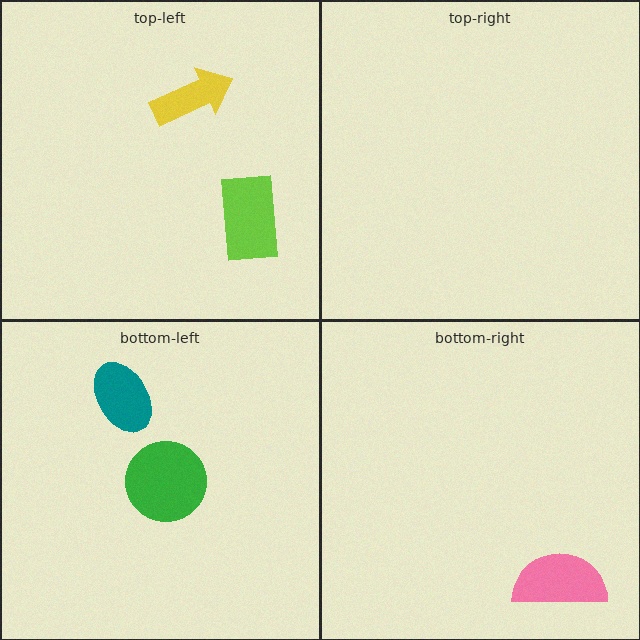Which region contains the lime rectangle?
The top-left region.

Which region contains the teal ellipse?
The bottom-left region.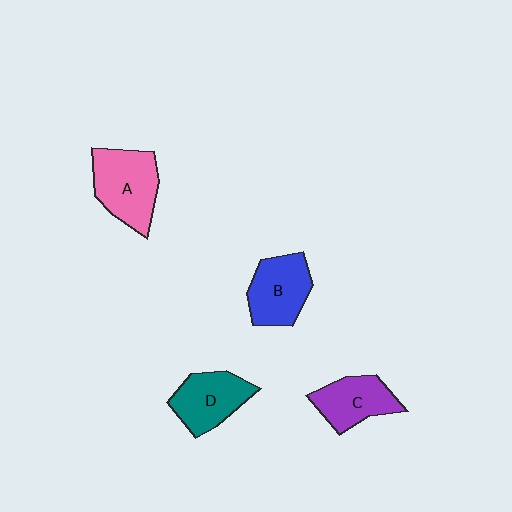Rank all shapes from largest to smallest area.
From largest to smallest: A (pink), B (blue), D (teal), C (purple).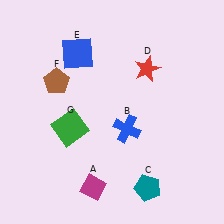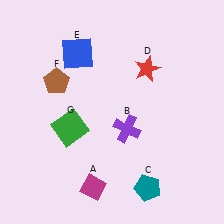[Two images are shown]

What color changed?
The cross (B) changed from blue in Image 1 to purple in Image 2.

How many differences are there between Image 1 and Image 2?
There is 1 difference between the two images.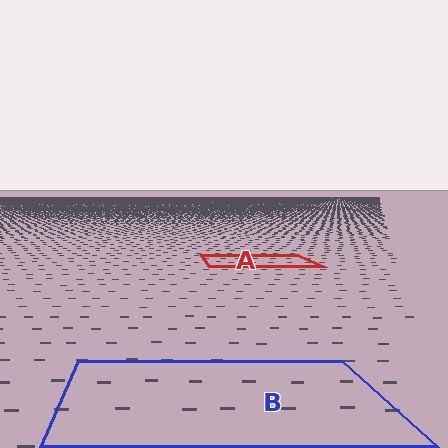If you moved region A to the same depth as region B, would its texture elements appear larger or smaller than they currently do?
They would appear larger. At a closer depth, the same texture elements are projected at a bigger on-screen size.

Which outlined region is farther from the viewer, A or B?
Region A is farther from the viewer — the texture elements inside it appear smaller and more densely packed.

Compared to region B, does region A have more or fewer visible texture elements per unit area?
Region A has more texture elements per unit area — they are packed more densely because it is farther away.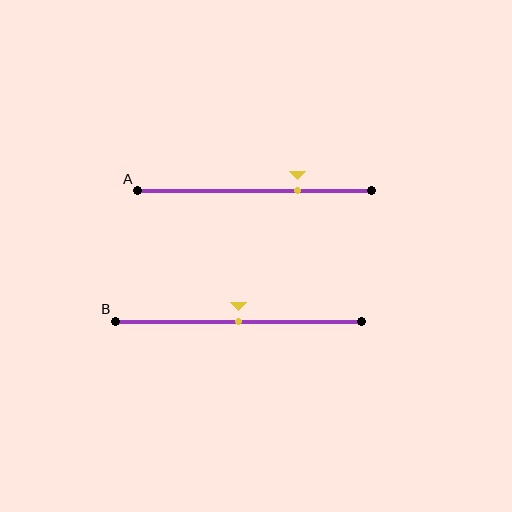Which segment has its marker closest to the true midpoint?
Segment B has its marker closest to the true midpoint.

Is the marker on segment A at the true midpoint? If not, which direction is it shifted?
No, the marker on segment A is shifted to the right by about 18% of the segment length.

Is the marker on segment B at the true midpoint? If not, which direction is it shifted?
Yes, the marker on segment B is at the true midpoint.